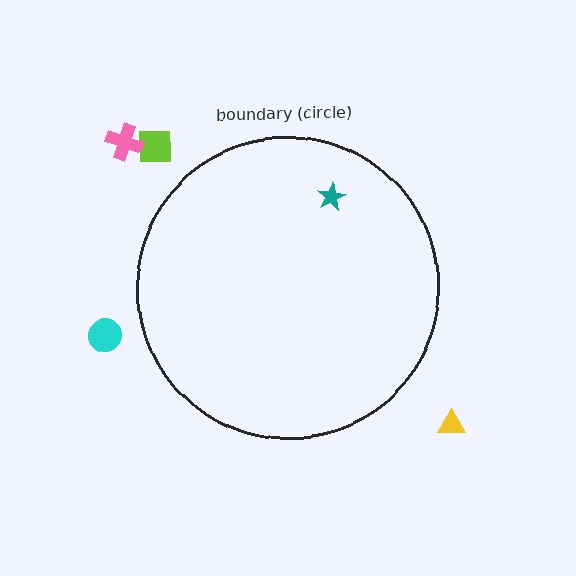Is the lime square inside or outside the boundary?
Outside.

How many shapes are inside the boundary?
1 inside, 4 outside.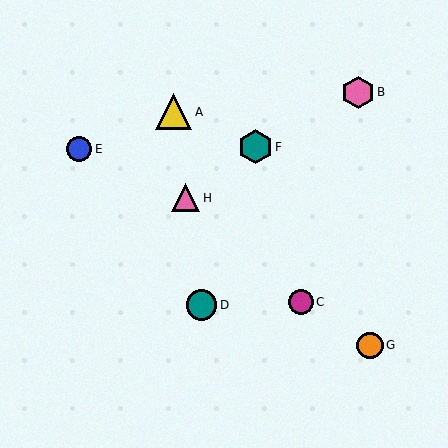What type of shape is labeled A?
Shape A is a yellow triangle.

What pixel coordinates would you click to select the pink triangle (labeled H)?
Click at (186, 198) to select the pink triangle H.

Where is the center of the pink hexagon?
The center of the pink hexagon is at (358, 92).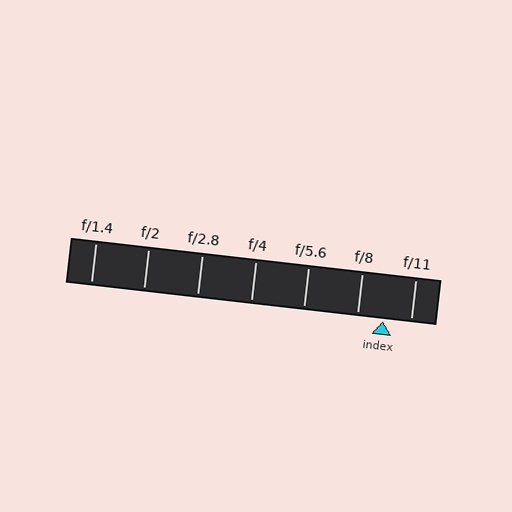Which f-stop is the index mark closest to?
The index mark is closest to f/8.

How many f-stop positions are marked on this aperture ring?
There are 7 f-stop positions marked.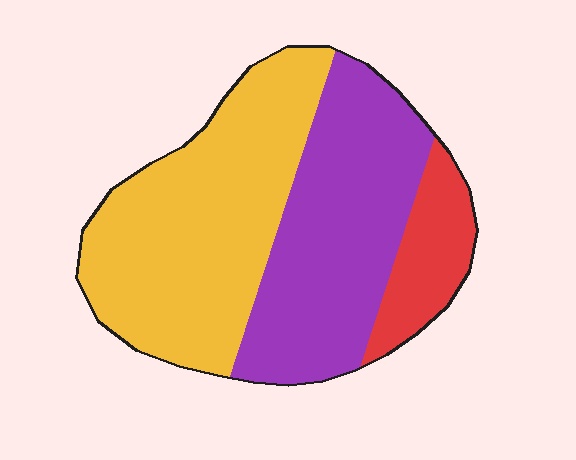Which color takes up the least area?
Red, at roughly 15%.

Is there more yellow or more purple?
Yellow.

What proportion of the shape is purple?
Purple covers 40% of the shape.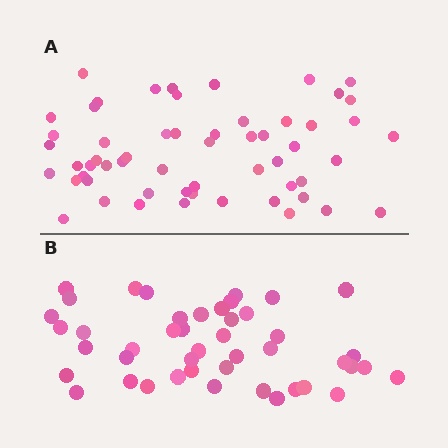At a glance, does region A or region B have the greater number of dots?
Region A (the top region) has more dots.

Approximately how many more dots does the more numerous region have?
Region A has roughly 12 or so more dots than region B.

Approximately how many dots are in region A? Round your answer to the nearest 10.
About 60 dots. (The exact count is 57, which rounds to 60.)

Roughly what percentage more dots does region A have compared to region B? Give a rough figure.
About 25% more.